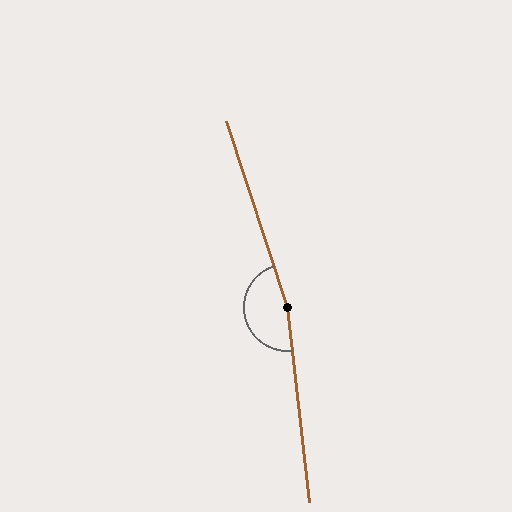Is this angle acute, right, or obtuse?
It is obtuse.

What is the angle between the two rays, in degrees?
Approximately 168 degrees.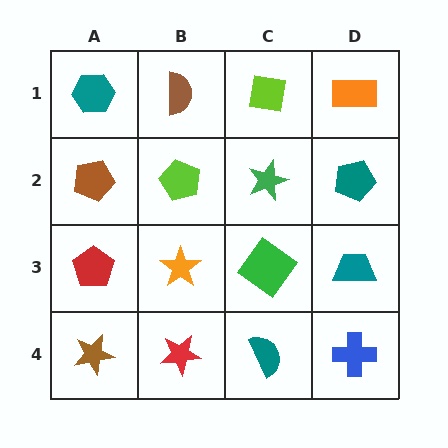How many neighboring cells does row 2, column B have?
4.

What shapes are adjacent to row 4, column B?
An orange star (row 3, column B), a brown star (row 4, column A), a teal semicircle (row 4, column C).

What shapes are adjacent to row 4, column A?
A red pentagon (row 3, column A), a red star (row 4, column B).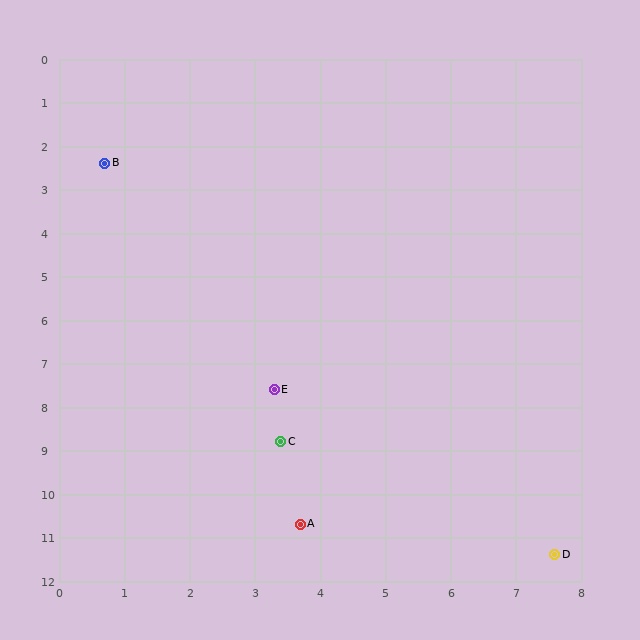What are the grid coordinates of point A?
Point A is at approximately (3.7, 10.7).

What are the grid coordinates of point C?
Point C is at approximately (3.4, 8.8).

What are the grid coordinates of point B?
Point B is at approximately (0.7, 2.4).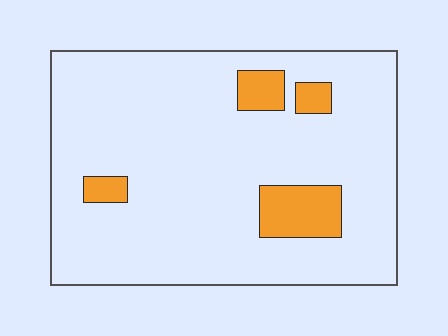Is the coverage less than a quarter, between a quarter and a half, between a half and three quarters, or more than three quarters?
Less than a quarter.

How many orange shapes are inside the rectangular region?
4.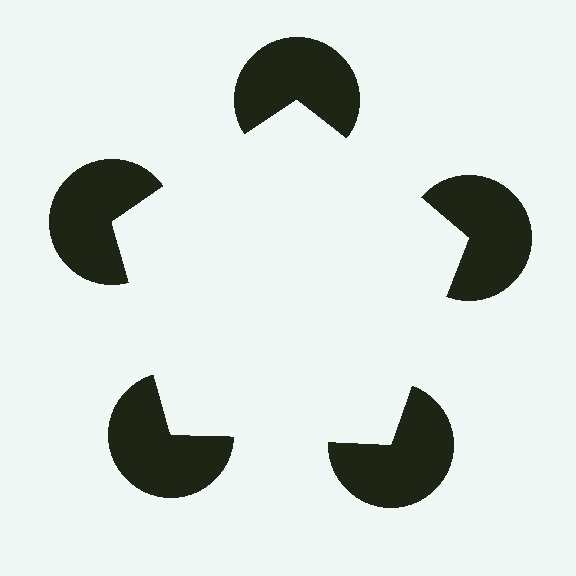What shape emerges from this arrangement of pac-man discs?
An illusory pentagon — its edges are inferred from the aligned wedge cuts in the pac-man discs, not physically drawn.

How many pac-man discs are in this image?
There are 5 — one at each vertex of the illusory pentagon.